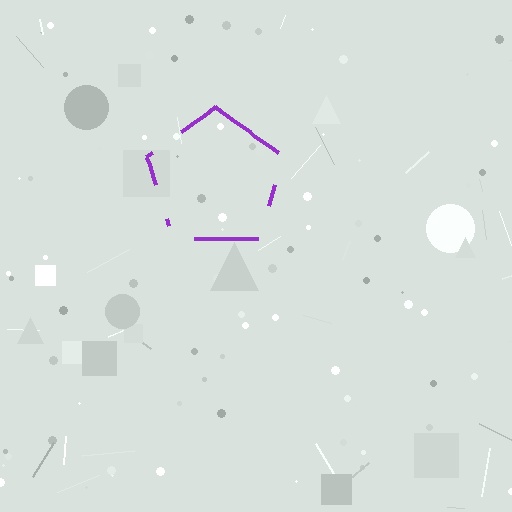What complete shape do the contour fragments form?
The contour fragments form a pentagon.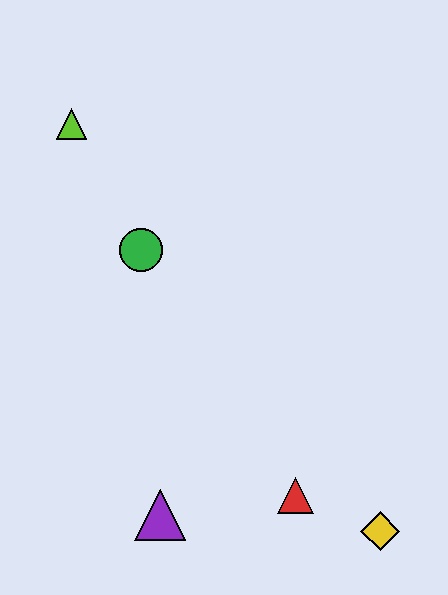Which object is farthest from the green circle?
The yellow diamond is farthest from the green circle.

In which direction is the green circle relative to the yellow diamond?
The green circle is above the yellow diamond.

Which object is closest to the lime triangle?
The green circle is closest to the lime triangle.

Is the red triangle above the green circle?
No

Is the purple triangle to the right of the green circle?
Yes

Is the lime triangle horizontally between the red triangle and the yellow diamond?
No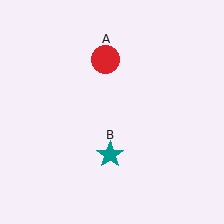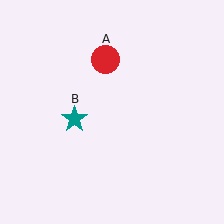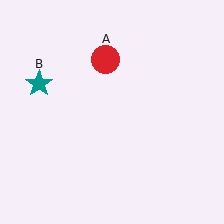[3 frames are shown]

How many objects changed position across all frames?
1 object changed position: teal star (object B).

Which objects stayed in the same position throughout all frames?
Red circle (object A) remained stationary.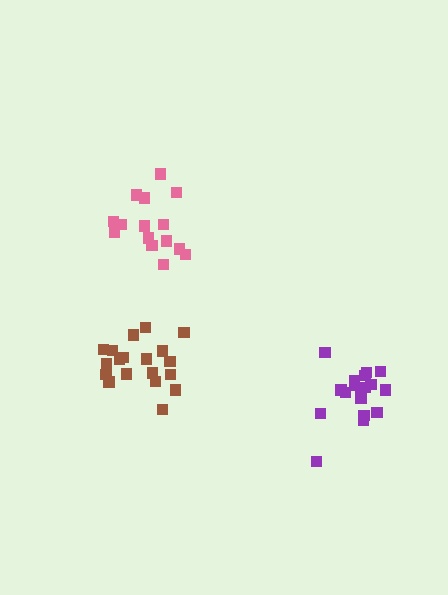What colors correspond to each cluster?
The clusters are colored: brown, purple, pink.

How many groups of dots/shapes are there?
There are 3 groups.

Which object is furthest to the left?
The brown cluster is leftmost.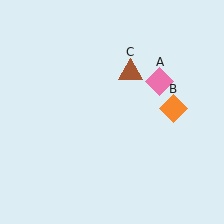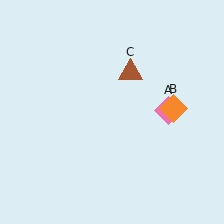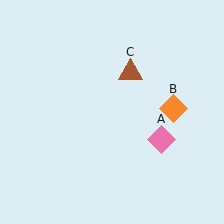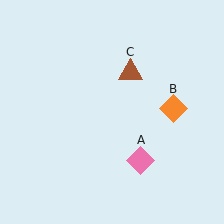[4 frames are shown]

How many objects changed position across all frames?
1 object changed position: pink diamond (object A).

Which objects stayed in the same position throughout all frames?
Orange diamond (object B) and brown triangle (object C) remained stationary.